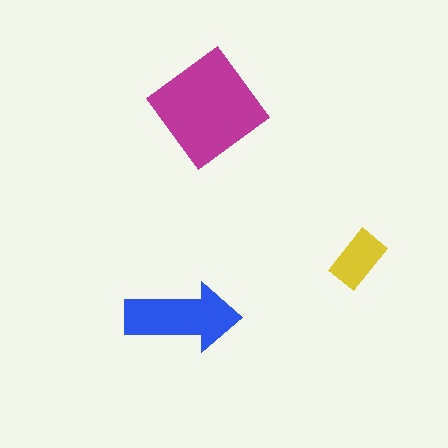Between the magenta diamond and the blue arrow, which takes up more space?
The magenta diamond.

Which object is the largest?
The magenta diamond.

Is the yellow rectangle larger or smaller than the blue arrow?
Smaller.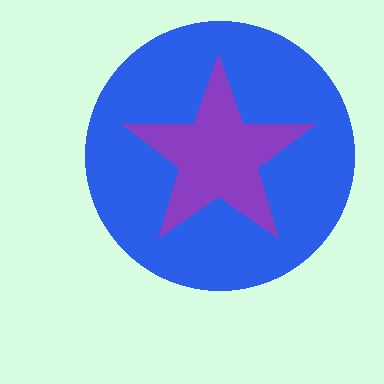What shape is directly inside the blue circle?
The purple star.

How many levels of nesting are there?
2.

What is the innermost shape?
The purple star.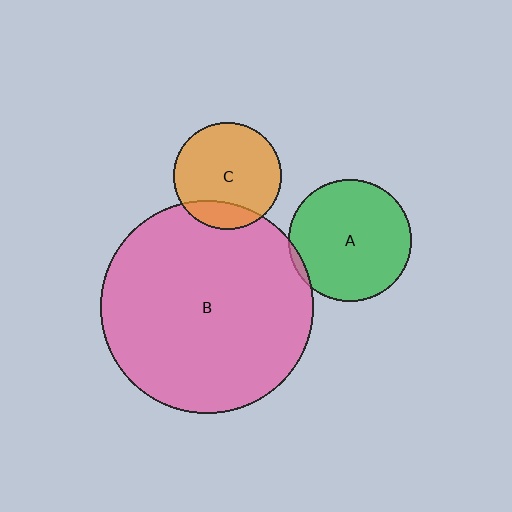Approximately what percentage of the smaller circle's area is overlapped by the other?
Approximately 20%.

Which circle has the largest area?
Circle B (pink).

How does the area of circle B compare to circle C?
Approximately 3.9 times.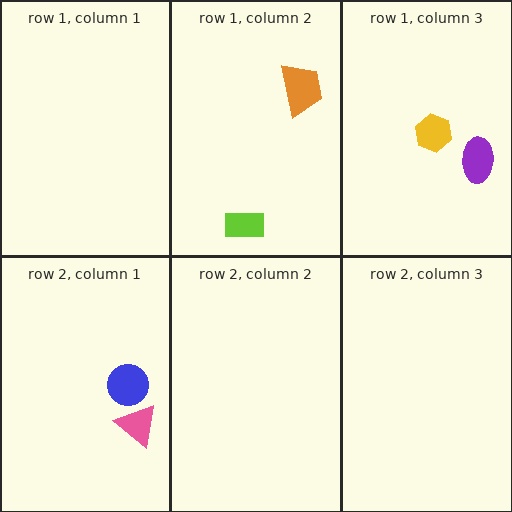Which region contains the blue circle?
The row 2, column 1 region.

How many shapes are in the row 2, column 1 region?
2.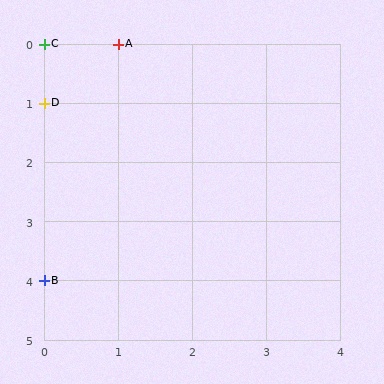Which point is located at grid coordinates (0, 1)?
Point D is at (0, 1).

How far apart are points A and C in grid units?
Points A and C are 1 column apart.